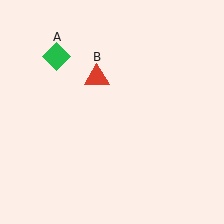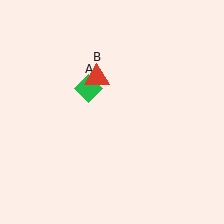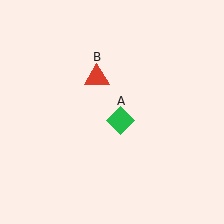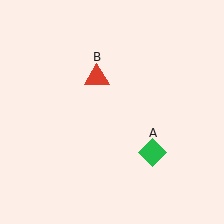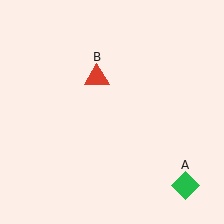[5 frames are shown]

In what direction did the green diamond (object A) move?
The green diamond (object A) moved down and to the right.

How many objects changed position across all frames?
1 object changed position: green diamond (object A).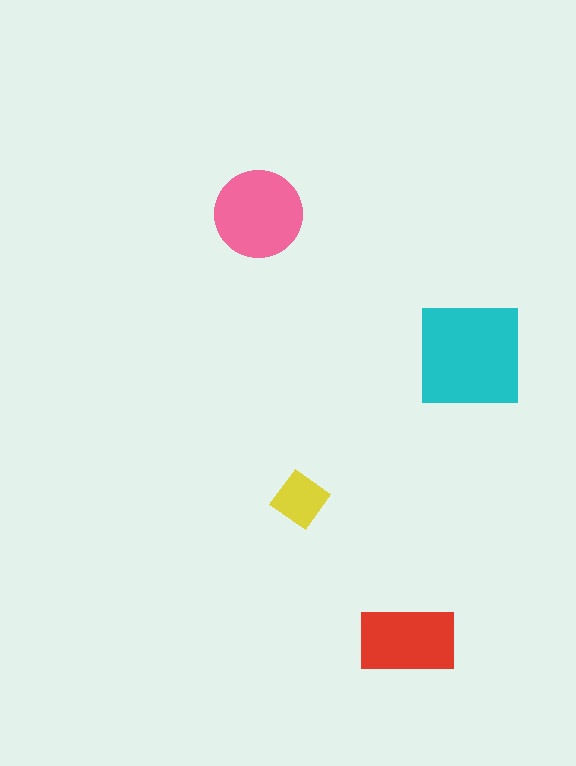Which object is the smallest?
The yellow diamond.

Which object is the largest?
The cyan square.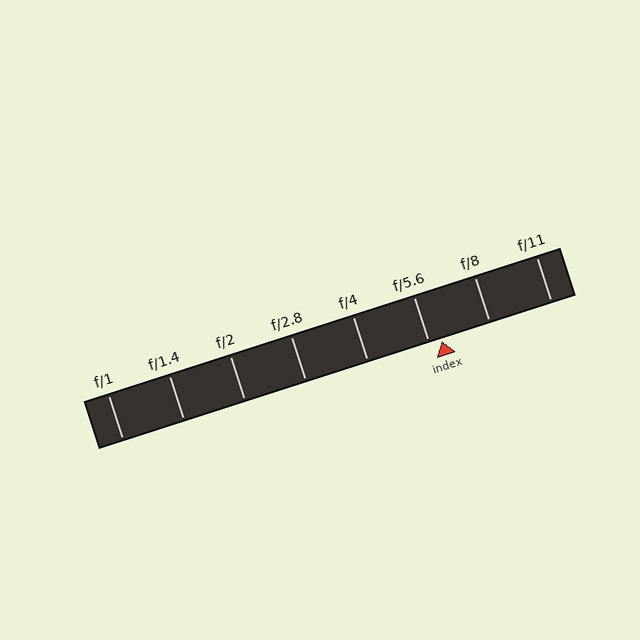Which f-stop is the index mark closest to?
The index mark is closest to f/5.6.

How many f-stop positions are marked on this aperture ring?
There are 8 f-stop positions marked.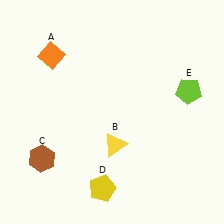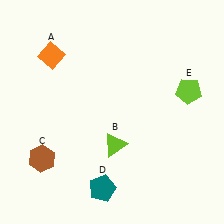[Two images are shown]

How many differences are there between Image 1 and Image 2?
There are 2 differences between the two images.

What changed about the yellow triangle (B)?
In Image 1, B is yellow. In Image 2, it changed to lime.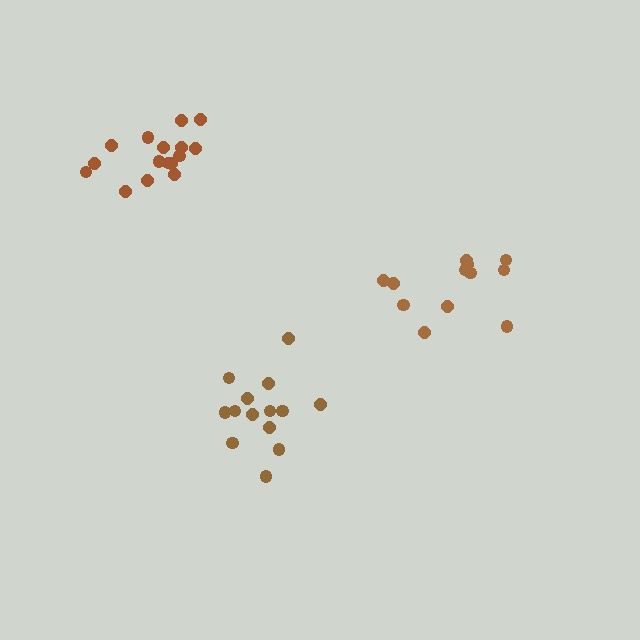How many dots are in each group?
Group 1: 14 dots, Group 2: 16 dots, Group 3: 12 dots (42 total).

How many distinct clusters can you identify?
There are 3 distinct clusters.